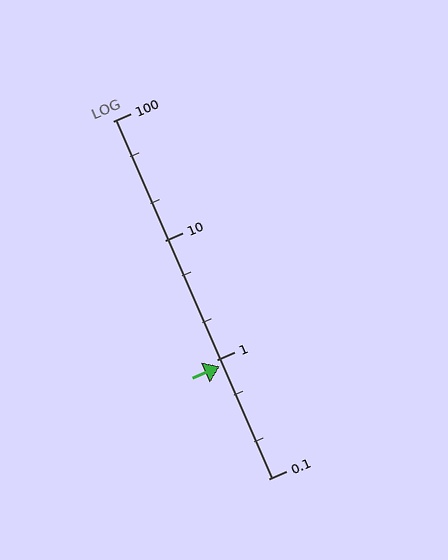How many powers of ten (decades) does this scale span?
The scale spans 3 decades, from 0.1 to 100.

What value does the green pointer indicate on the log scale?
The pointer indicates approximately 0.88.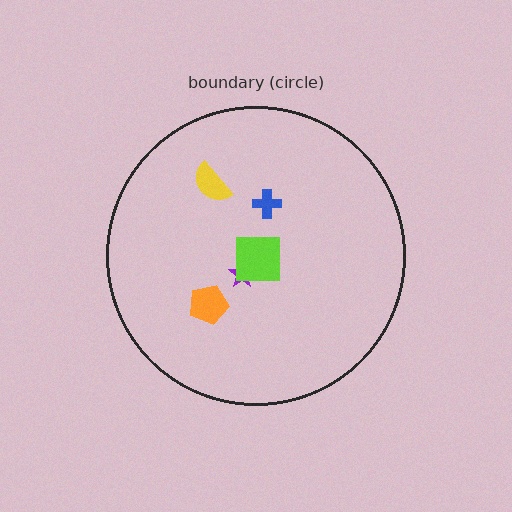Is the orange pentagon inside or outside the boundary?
Inside.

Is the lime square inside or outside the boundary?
Inside.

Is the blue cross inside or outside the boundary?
Inside.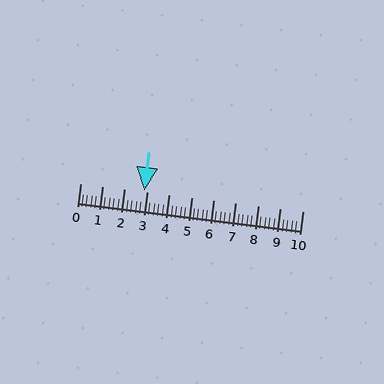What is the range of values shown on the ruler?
The ruler shows values from 0 to 10.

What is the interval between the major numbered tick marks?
The major tick marks are spaced 1 units apart.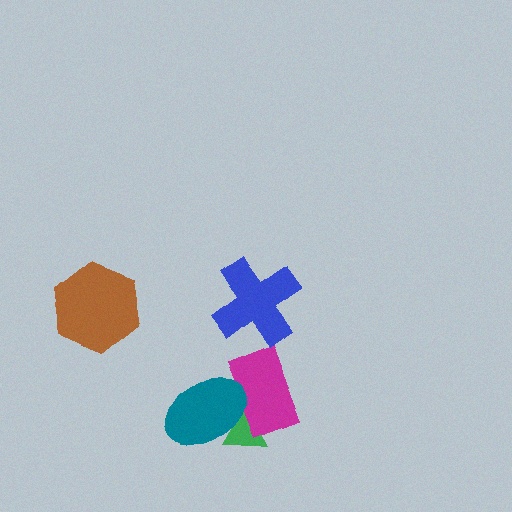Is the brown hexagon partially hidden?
No, no other shape covers it.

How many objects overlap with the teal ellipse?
2 objects overlap with the teal ellipse.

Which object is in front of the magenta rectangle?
The teal ellipse is in front of the magenta rectangle.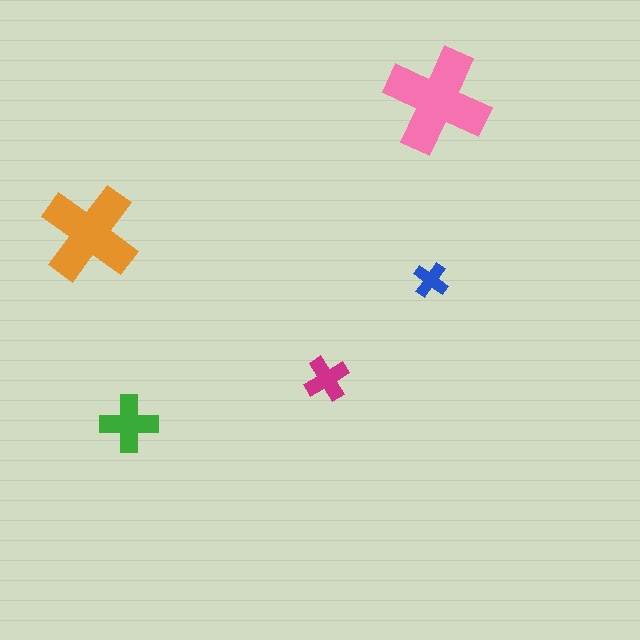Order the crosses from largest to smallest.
the pink one, the orange one, the green one, the magenta one, the blue one.